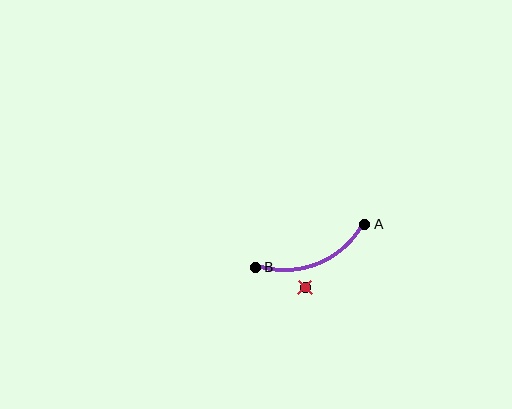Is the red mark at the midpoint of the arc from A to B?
No — the red mark does not lie on the arc at all. It sits slightly outside the curve.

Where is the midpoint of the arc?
The arc midpoint is the point on the curve farthest from the straight line joining A and B. It sits below that line.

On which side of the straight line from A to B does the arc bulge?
The arc bulges below the straight line connecting A and B.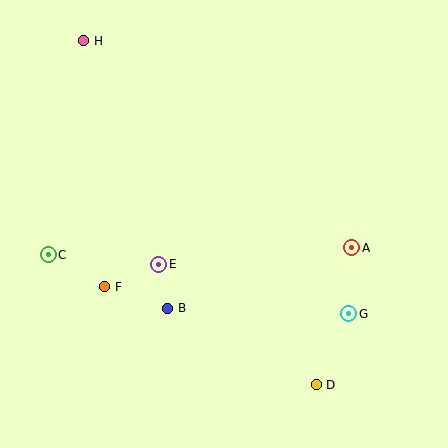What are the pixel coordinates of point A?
Point A is at (352, 248).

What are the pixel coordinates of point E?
Point E is at (159, 264).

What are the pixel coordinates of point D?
Point D is at (316, 385).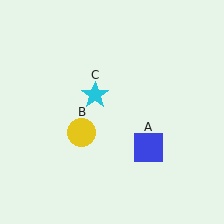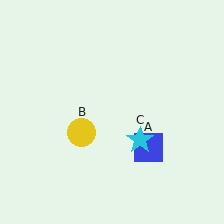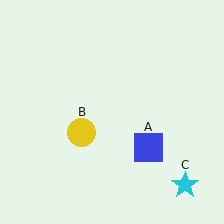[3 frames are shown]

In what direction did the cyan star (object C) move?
The cyan star (object C) moved down and to the right.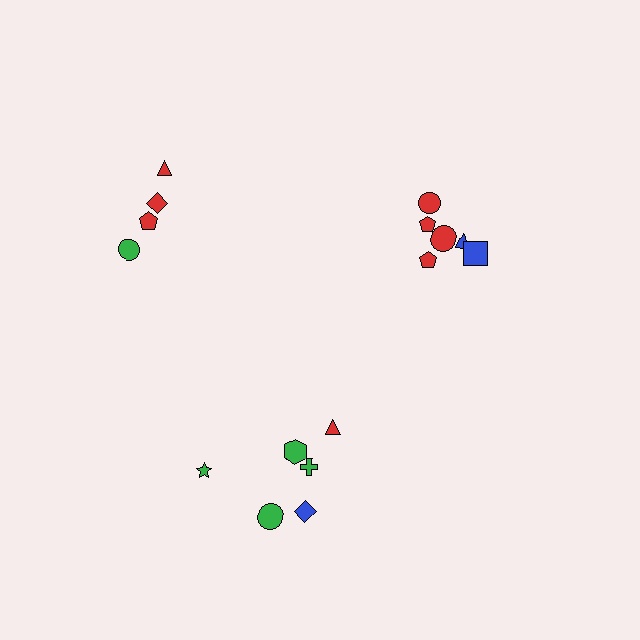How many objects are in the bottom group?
There are 6 objects.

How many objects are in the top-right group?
There are 6 objects.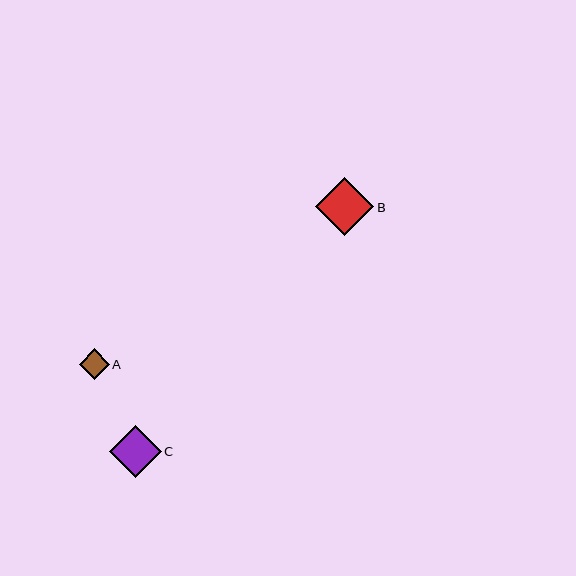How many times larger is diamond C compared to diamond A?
Diamond C is approximately 1.7 times the size of diamond A.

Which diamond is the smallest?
Diamond A is the smallest with a size of approximately 30 pixels.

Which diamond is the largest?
Diamond B is the largest with a size of approximately 58 pixels.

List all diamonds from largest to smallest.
From largest to smallest: B, C, A.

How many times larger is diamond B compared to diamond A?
Diamond B is approximately 1.9 times the size of diamond A.